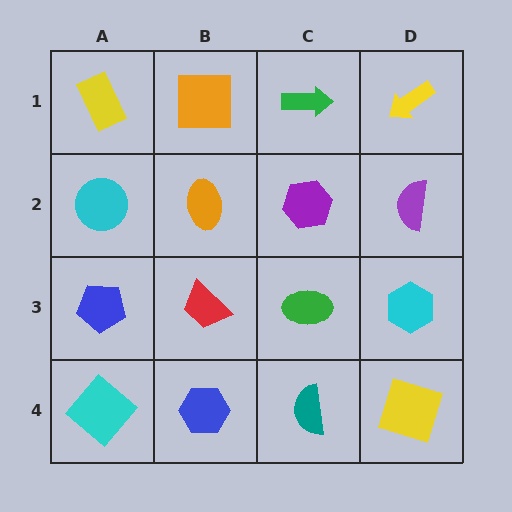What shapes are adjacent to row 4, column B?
A red trapezoid (row 3, column B), a cyan diamond (row 4, column A), a teal semicircle (row 4, column C).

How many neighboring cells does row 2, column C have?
4.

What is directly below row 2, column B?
A red trapezoid.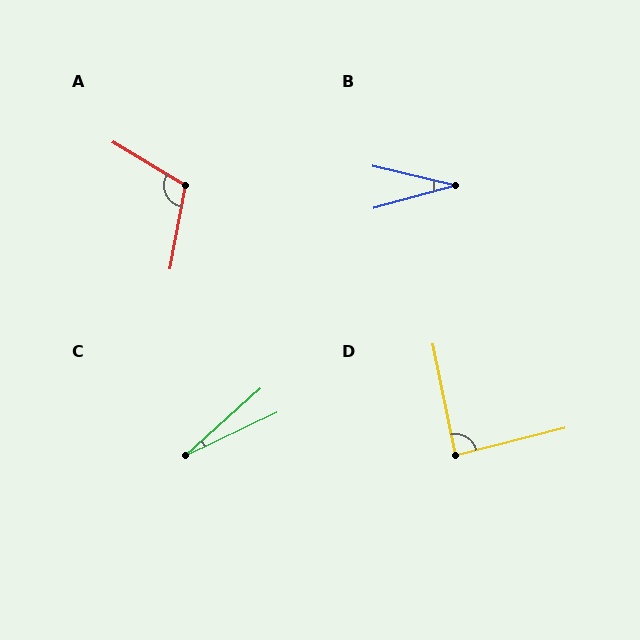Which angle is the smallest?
C, at approximately 17 degrees.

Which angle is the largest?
A, at approximately 111 degrees.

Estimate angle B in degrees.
Approximately 30 degrees.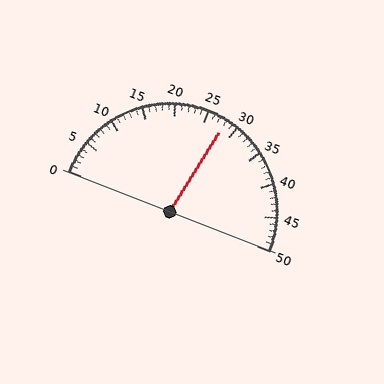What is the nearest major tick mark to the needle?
The nearest major tick mark is 30.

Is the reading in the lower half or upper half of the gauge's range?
The reading is in the upper half of the range (0 to 50).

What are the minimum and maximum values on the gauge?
The gauge ranges from 0 to 50.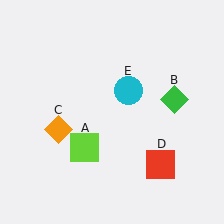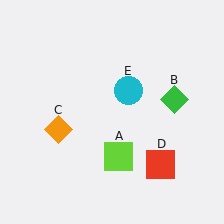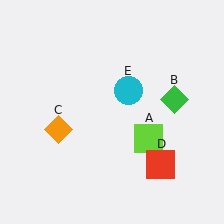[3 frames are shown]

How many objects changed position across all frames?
1 object changed position: lime square (object A).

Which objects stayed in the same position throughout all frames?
Green diamond (object B) and orange diamond (object C) and red square (object D) and cyan circle (object E) remained stationary.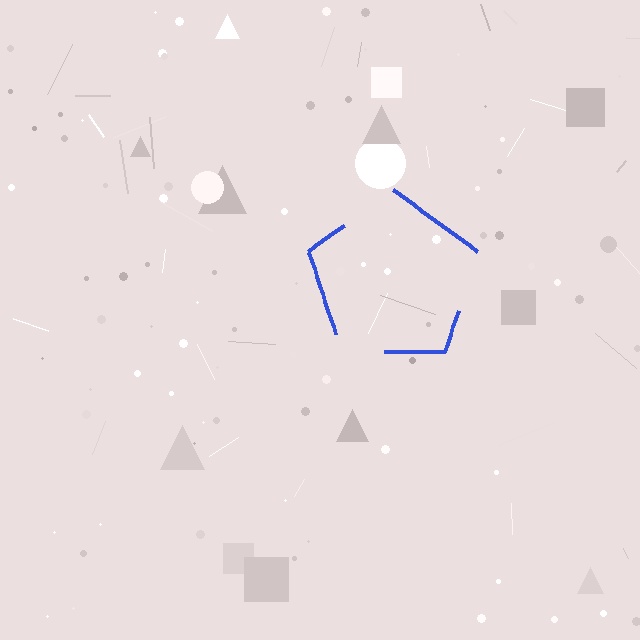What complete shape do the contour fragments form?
The contour fragments form a pentagon.